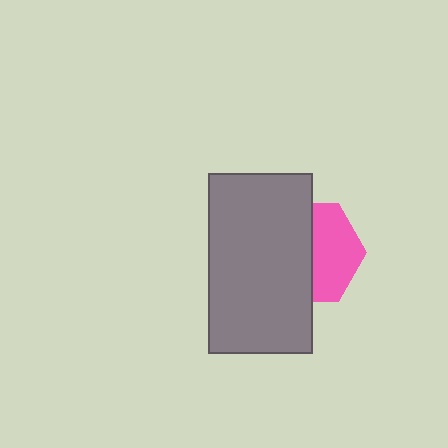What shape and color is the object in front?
The object in front is a gray rectangle.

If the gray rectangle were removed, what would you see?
You would see the complete pink hexagon.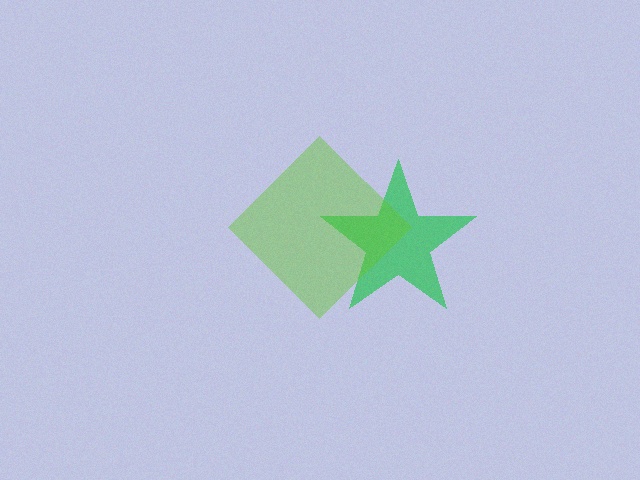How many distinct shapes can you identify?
There are 2 distinct shapes: a green star, a lime diamond.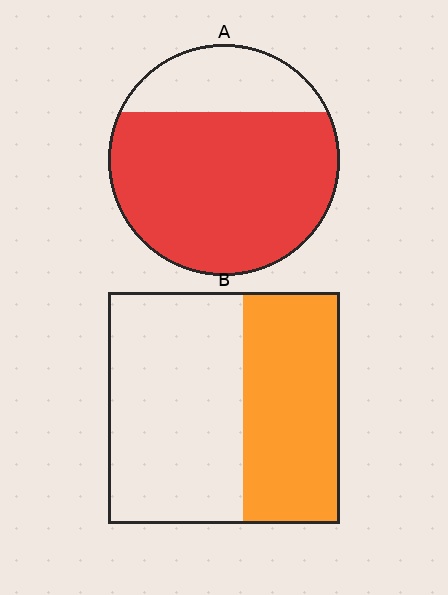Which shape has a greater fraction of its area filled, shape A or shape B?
Shape A.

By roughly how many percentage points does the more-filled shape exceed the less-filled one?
By roughly 35 percentage points (A over B).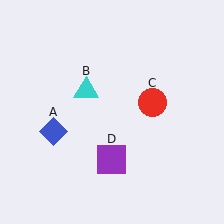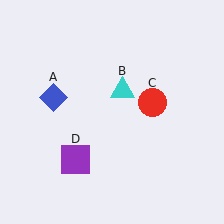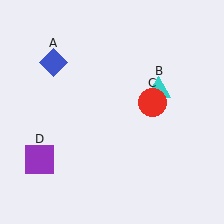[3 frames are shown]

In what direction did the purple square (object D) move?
The purple square (object D) moved left.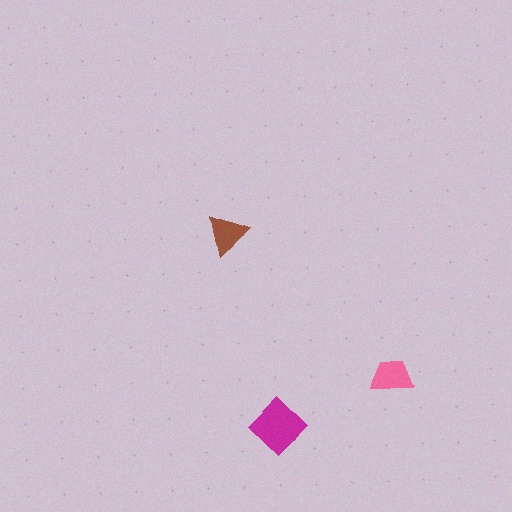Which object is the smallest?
The brown triangle.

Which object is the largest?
The magenta diamond.